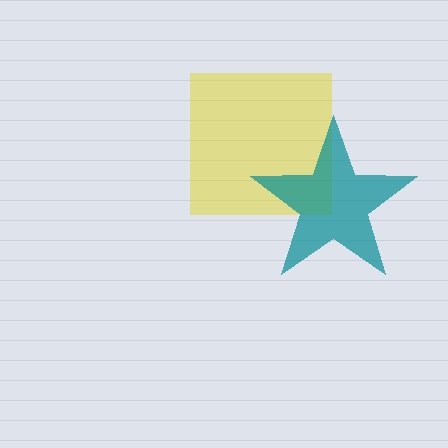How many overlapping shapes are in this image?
There are 2 overlapping shapes in the image.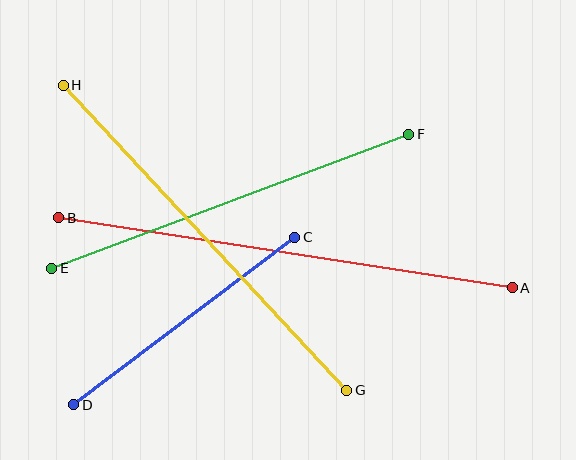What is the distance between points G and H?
The distance is approximately 416 pixels.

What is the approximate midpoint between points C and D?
The midpoint is at approximately (184, 321) pixels.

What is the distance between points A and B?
The distance is approximately 459 pixels.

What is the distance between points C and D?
The distance is approximately 277 pixels.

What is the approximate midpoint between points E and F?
The midpoint is at approximately (230, 201) pixels.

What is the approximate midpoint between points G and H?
The midpoint is at approximately (205, 238) pixels.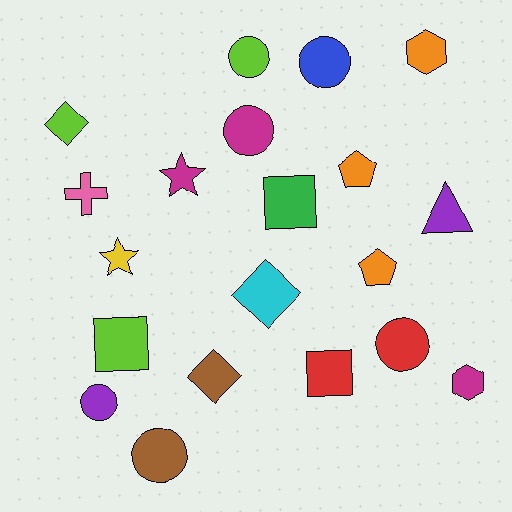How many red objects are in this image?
There are 2 red objects.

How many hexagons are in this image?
There are 2 hexagons.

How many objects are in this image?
There are 20 objects.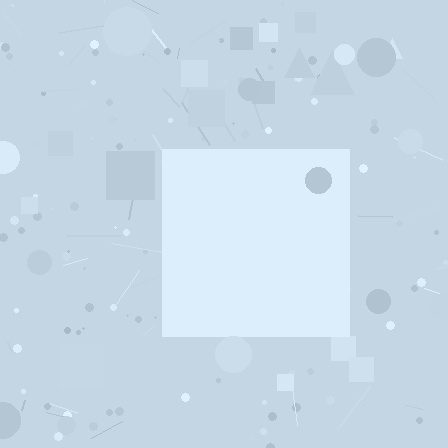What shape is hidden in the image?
A square is hidden in the image.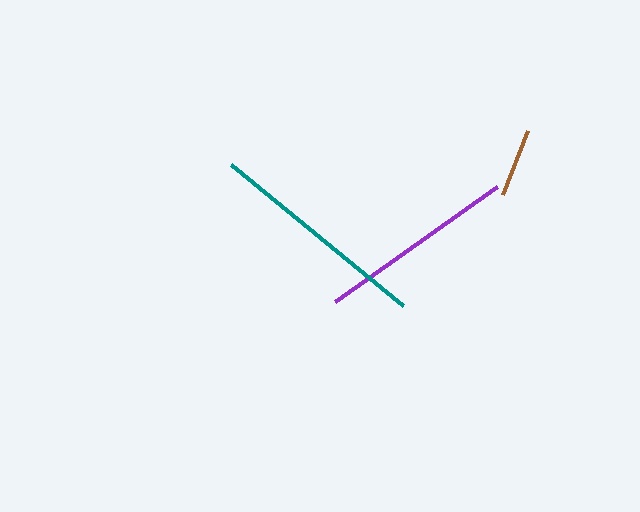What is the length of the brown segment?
The brown segment is approximately 69 pixels long.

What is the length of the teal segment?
The teal segment is approximately 222 pixels long.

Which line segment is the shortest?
The brown line is the shortest at approximately 69 pixels.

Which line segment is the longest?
The teal line is the longest at approximately 222 pixels.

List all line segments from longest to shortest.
From longest to shortest: teal, purple, brown.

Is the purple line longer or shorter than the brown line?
The purple line is longer than the brown line.